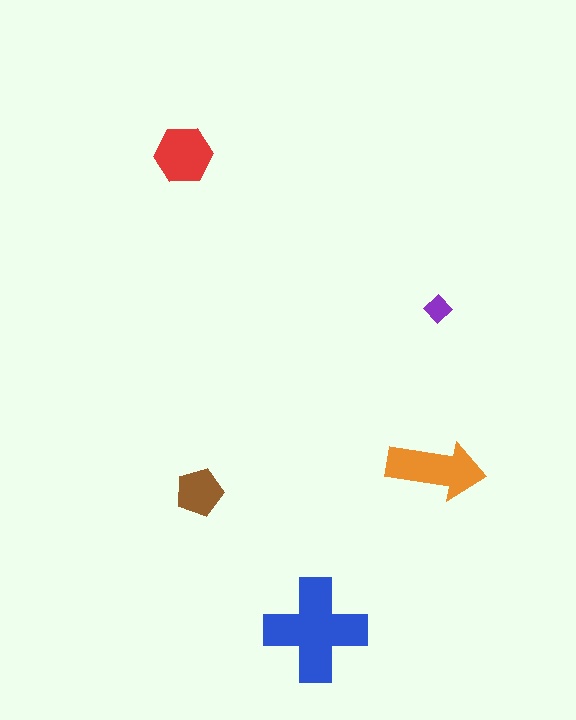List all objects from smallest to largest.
The purple diamond, the brown pentagon, the red hexagon, the orange arrow, the blue cross.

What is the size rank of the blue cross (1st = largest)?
1st.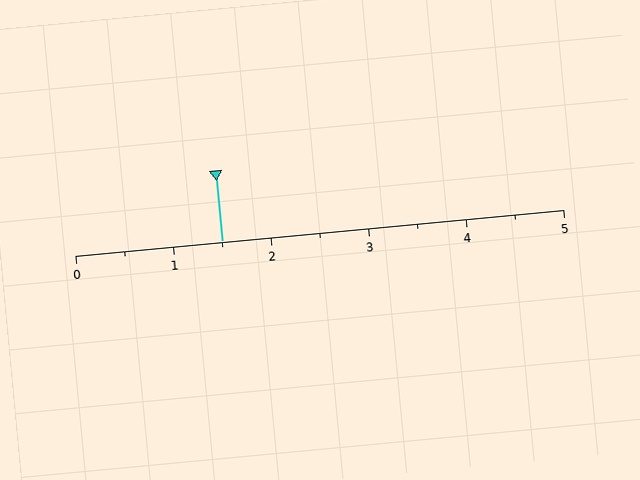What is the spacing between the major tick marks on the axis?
The major ticks are spaced 1 apart.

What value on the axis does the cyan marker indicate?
The marker indicates approximately 1.5.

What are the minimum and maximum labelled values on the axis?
The axis runs from 0 to 5.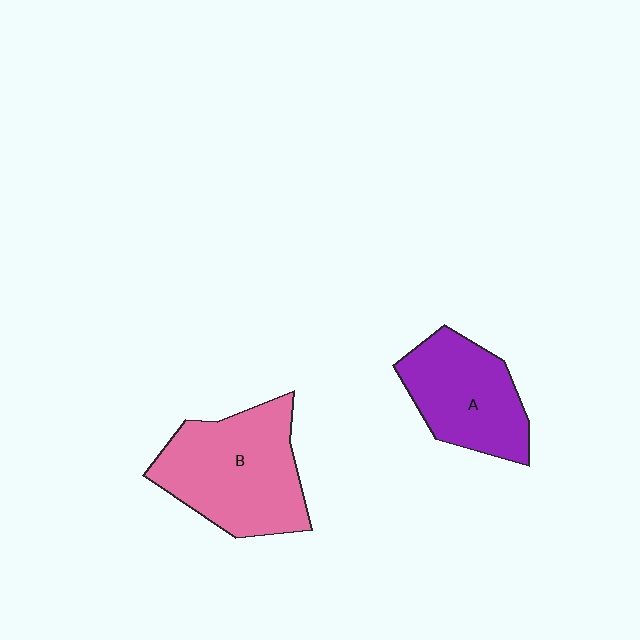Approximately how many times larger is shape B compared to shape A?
Approximately 1.3 times.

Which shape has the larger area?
Shape B (pink).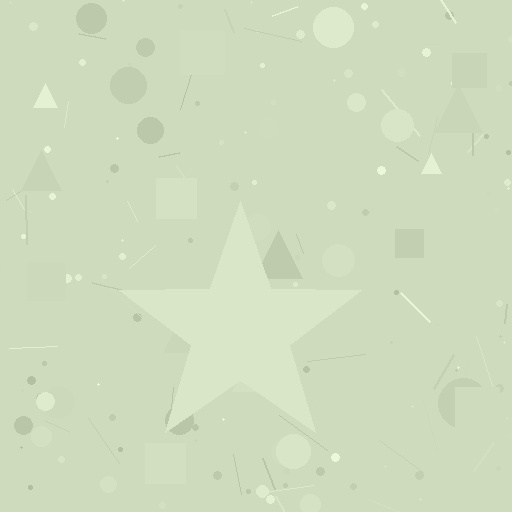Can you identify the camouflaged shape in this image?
The camouflaged shape is a star.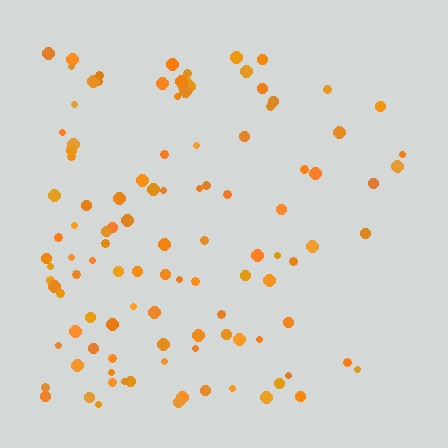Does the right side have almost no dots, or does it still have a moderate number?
Still a moderate number, just noticeably fewer than the left.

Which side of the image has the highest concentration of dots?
The left.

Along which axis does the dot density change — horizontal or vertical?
Horizontal.